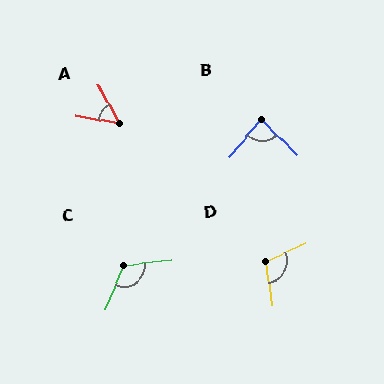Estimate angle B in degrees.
Approximately 86 degrees.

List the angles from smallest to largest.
A (51°), B (86°), D (106°), C (119°).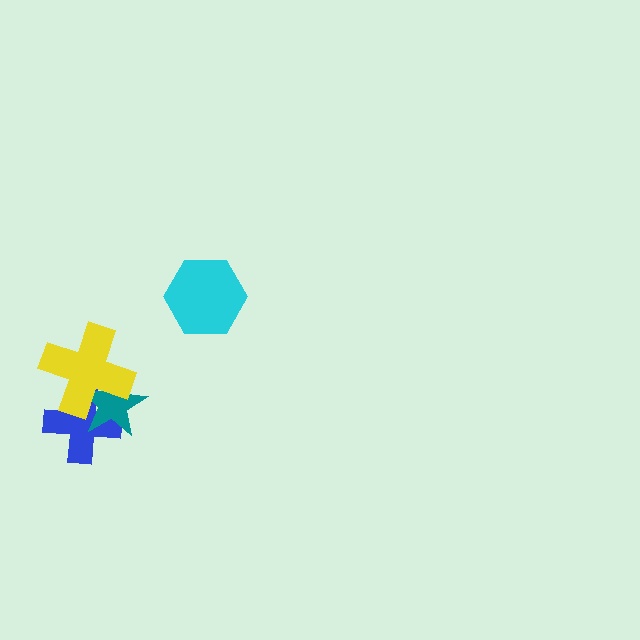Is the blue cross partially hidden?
Yes, it is partially covered by another shape.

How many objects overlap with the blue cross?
2 objects overlap with the blue cross.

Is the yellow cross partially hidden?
No, no other shape covers it.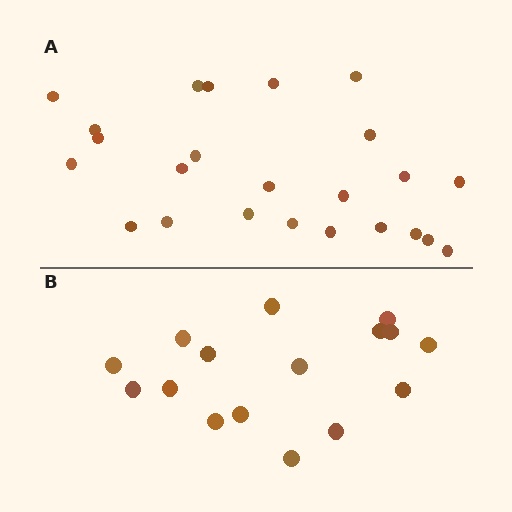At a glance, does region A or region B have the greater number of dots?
Region A (the top region) has more dots.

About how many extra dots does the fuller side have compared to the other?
Region A has roughly 8 or so more dots than region B.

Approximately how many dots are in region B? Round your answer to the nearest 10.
About 20 dots. (The exact count is 16, which rounds to 20.)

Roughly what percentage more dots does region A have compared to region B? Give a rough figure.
About 50% more.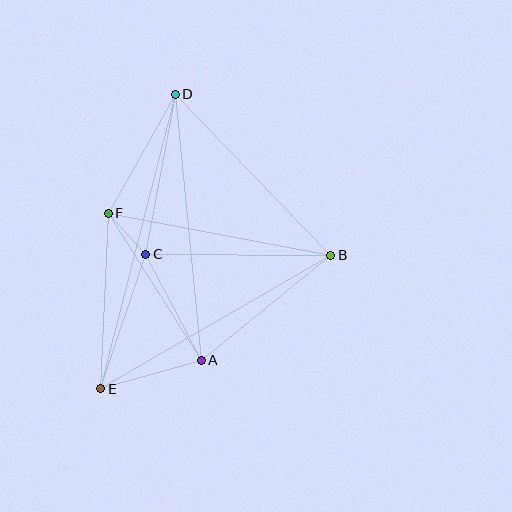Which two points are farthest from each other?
Points D and E are farthest from each other.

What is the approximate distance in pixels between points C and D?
The distance between C and D is approximately 163 pixels.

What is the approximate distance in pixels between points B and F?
The distance between B and F is approximately 226 pixels.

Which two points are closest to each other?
Points C and F are closest to each other.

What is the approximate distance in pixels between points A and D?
The distance between A and D is approximately 267 pixels.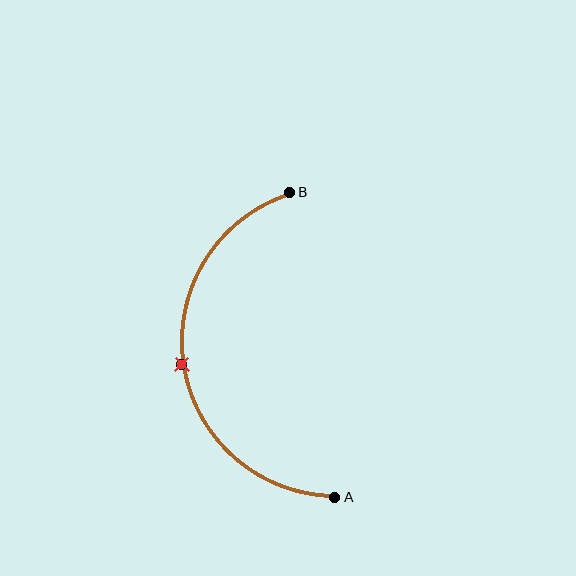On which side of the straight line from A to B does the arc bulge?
The arc bulges to the left of the straight line connecting A and B.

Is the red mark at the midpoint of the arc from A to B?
Yes. The red mark lies on the arc at equal arc-length from both A and B — it is the arc midpoint.